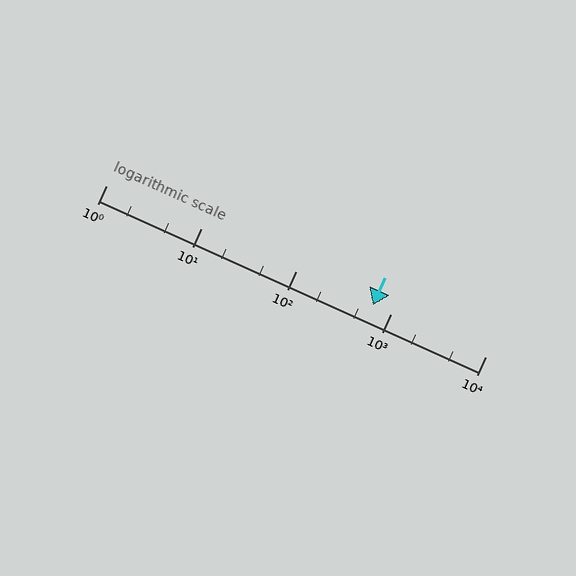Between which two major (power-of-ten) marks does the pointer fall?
The pointer is between 100 and 1000.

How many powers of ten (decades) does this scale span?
The scale spans 4 decades, from 1 to 10000.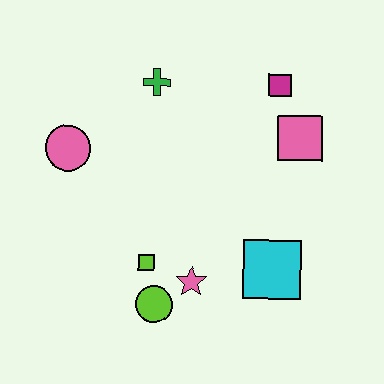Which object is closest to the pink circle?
The green cross is closest to the pink circle.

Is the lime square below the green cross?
Yes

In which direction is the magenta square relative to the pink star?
The magenta square is above the pink star.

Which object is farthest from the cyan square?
The pink circle is farthest from the cyan square.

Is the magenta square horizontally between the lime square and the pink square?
Yes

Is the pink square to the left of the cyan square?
No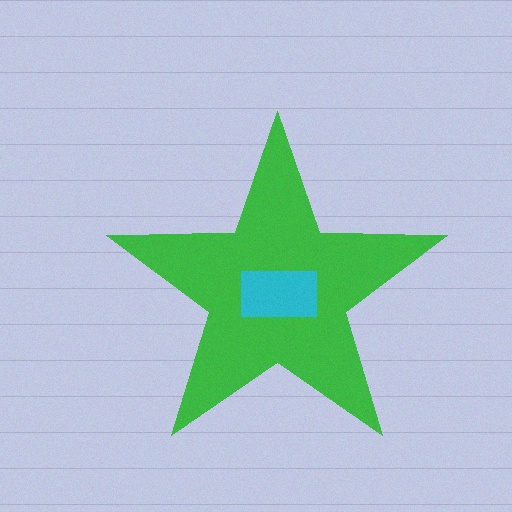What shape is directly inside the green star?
The cyan rectangle.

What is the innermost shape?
The cyan rectangle.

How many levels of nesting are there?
2.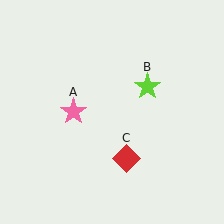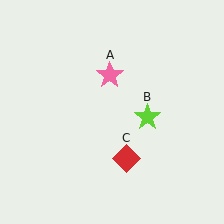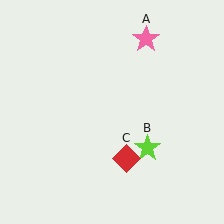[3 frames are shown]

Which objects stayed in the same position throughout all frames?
Red diamond (object C) remained stationary.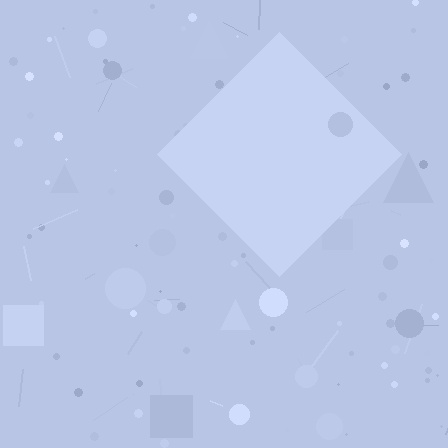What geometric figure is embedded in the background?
A diamond is embedded in the background.